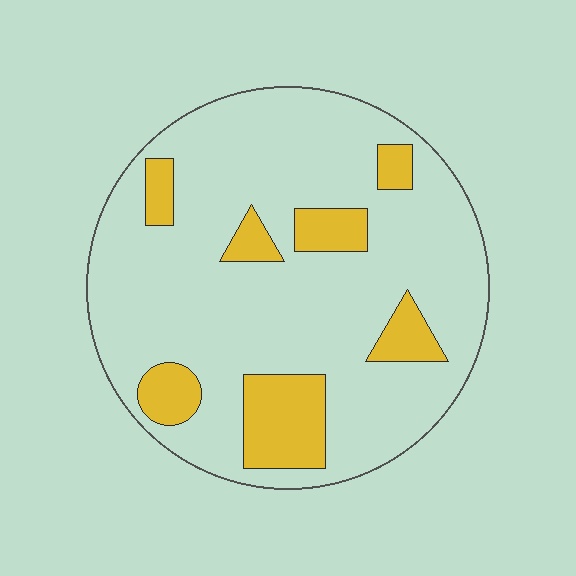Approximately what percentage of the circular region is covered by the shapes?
Approximately 20%.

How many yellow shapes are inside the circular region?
7.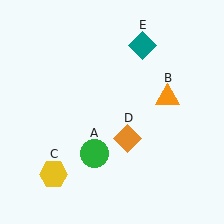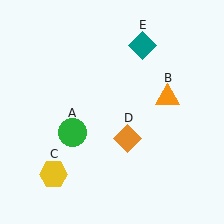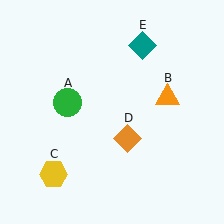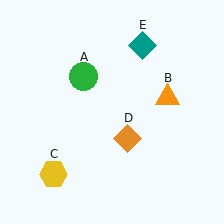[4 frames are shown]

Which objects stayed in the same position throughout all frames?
Orange triangle (object B) and yellow hexagon (object C) and orange diamond (object D) and teal diamond (object E) remained stationary.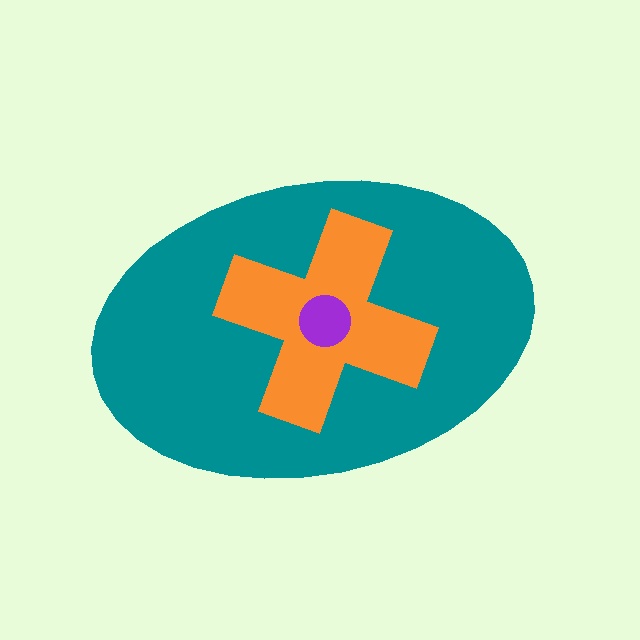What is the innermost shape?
The purple circle.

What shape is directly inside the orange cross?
The purple circle.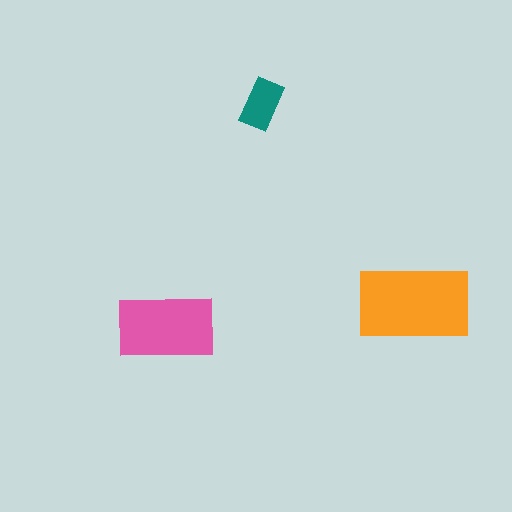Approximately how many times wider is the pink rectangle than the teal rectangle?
About 2 times wider.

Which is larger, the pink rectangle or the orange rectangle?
The orange one.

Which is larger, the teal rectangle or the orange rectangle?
The orange one.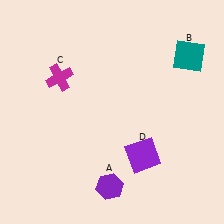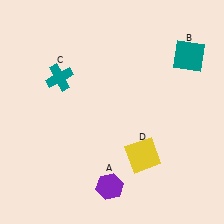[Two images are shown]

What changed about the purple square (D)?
In Image 1, D is purple. In Image 2, it changed to yellow.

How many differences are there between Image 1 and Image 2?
There are 2 differences between the two images.